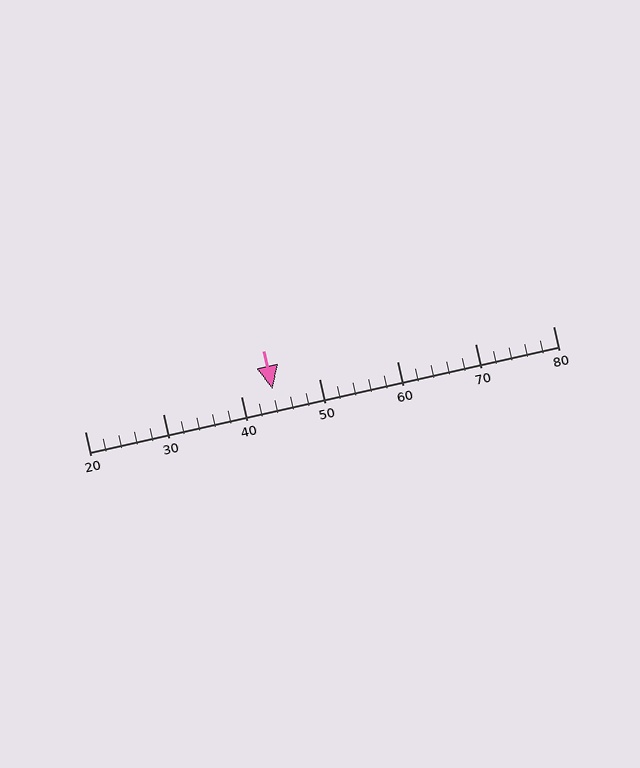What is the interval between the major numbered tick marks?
The major tick marks are spaced 10 units apart.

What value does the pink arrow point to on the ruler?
The pink arrow points to approximately 44.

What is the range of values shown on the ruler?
The ruler shows values from 20 to 80.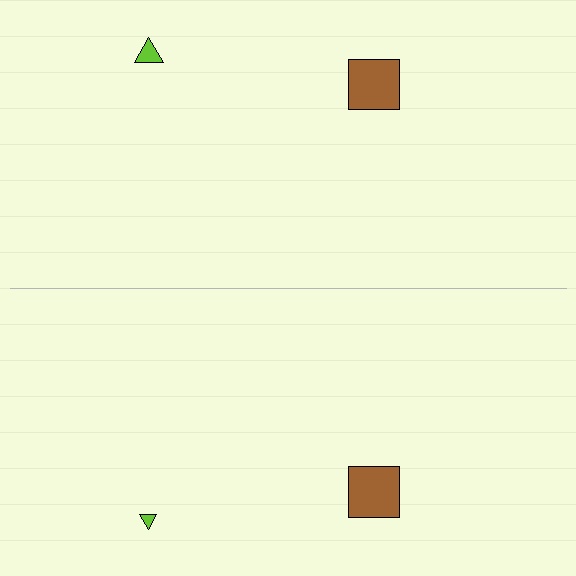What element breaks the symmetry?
The lime triangle on the bottom side has a different size than its mirror counterpart.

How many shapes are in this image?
There are 4 shapes in this image.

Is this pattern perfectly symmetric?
No, the pattern is not perfectly symmetric. The lime triangle on the bottom side has a different size than its mirror counterpart.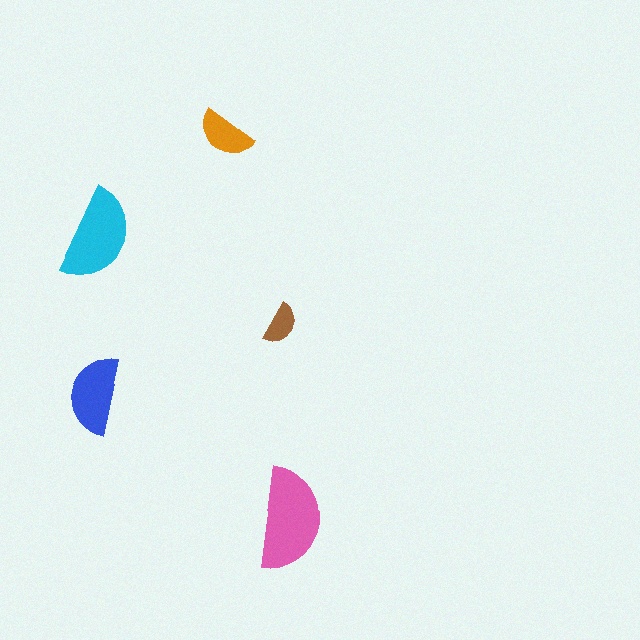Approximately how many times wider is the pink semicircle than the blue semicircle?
About 1.5 times wider.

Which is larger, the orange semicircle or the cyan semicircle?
The cyan one.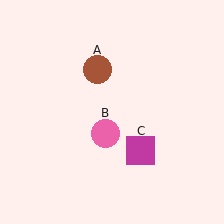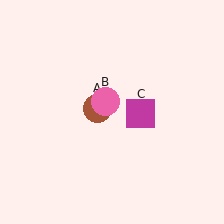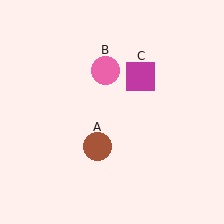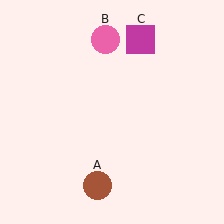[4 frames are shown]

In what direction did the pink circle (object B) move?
The pink circle (object B) moved up.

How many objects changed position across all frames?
3 objects changed position: brown circle (object A), pink circle (object B), magenta square (object C).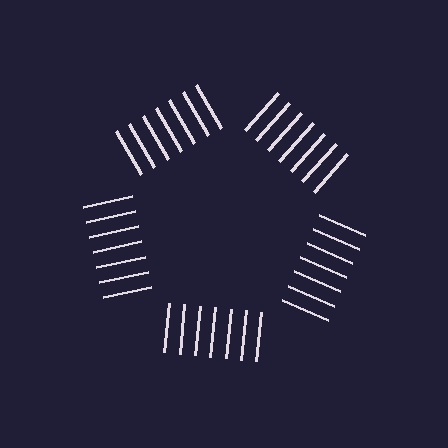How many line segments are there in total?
35 — 7 along each of the 5 edges.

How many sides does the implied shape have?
5 sides — the line-ends trace a pentagon.